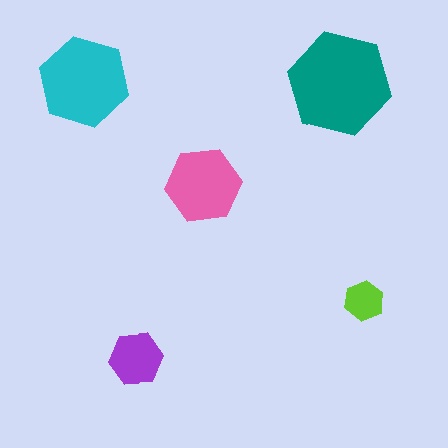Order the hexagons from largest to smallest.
the teal one, the cyan one, the pink one, the purple one, the lime one.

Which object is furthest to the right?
The lime hexagon is rightmost.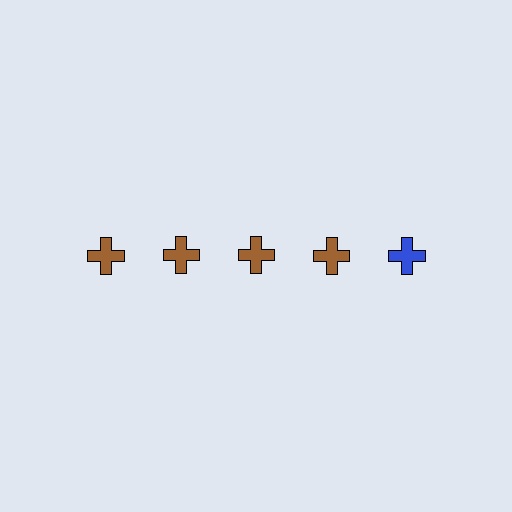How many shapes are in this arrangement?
There are 5 shapes arranged in a grid pattern.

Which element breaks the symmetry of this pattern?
The blue cross in the top row, rightmost column breaks the symmetry. All other shapes are brown crosses.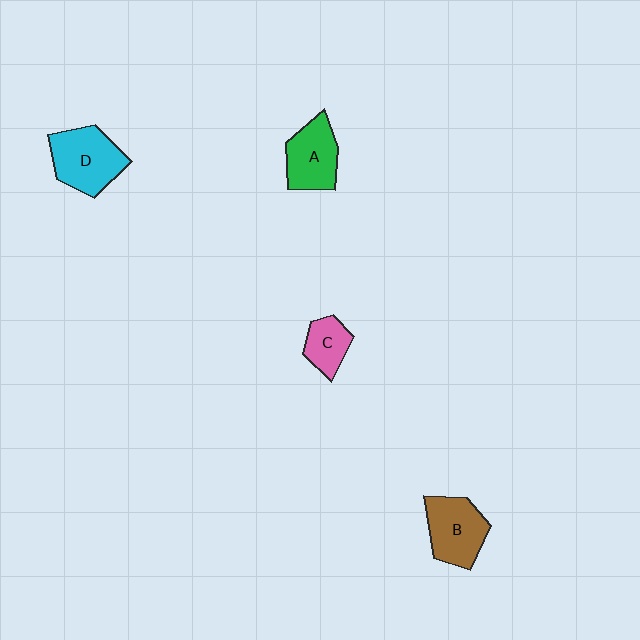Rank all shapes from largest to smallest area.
From largest to smallest: D (cyan), B (brown), A (green), C (pink).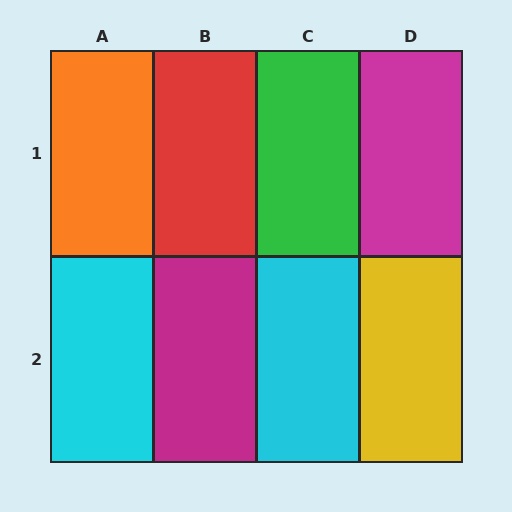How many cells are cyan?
2 cells are cyan.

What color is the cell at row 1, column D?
Magenta.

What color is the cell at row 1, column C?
Green.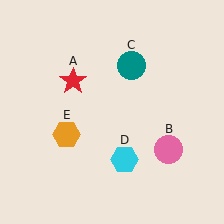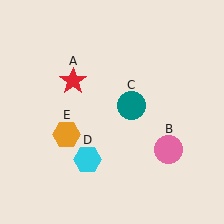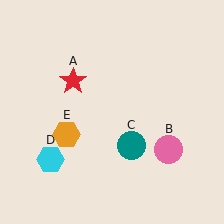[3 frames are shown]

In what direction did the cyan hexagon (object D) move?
The cyan hexagon (object D) moved left.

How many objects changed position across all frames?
2 objects changed position: teal circle (object C), cyan hexagon (object D).